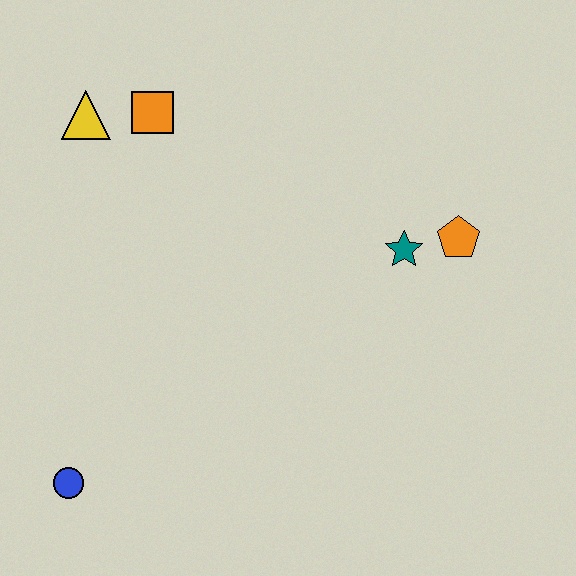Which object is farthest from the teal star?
The blue circle is farthest from the teal star.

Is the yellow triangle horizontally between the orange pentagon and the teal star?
No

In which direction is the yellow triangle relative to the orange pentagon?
The yellow triangle is to the left of the orange pentagon.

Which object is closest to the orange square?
The yellow triangle is closest to the orange square.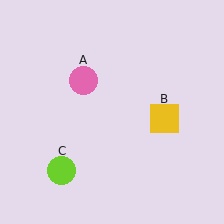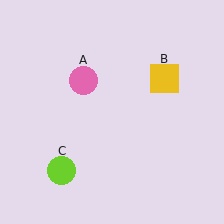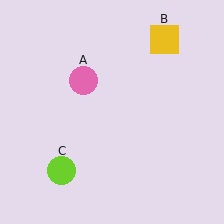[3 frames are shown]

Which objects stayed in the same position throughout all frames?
Pink circle (object A) and lime circle (object C) remained stationary.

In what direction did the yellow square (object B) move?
The yellow square (object B) moved up.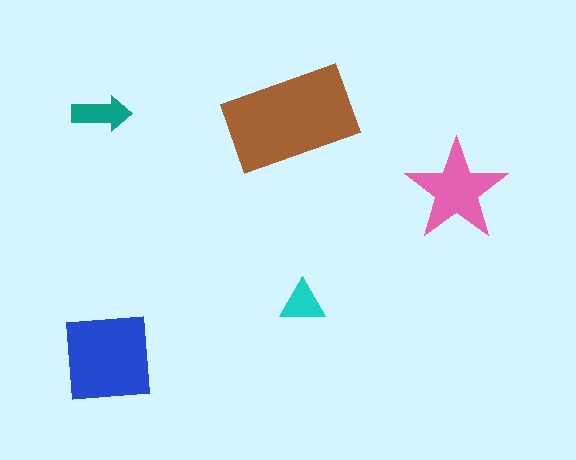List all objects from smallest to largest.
The cyan triangle, the teal arrow, the pink star, the blue square, the brown rectangle.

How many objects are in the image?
There are 5 objects in the image.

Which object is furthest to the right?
The pink star is rightmost.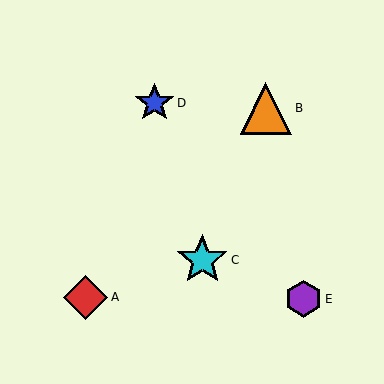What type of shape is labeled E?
Shape E is a purple hexagon.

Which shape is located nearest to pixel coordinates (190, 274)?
The cyan star (labeled C) at (202, 260) is nearest to that location.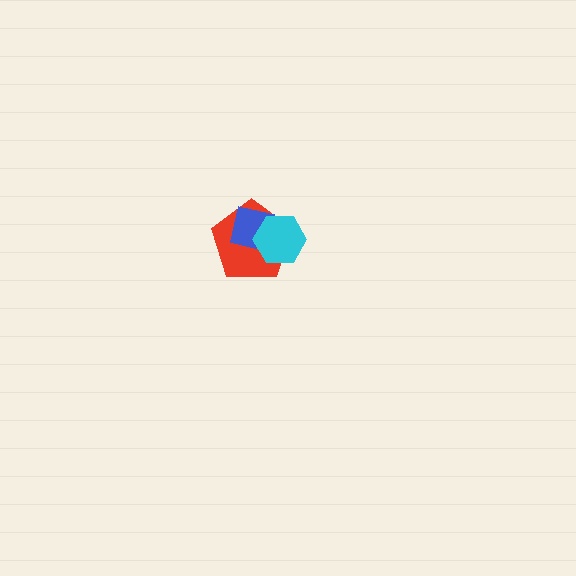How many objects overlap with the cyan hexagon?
2 objects overlap with the cyan hexagon.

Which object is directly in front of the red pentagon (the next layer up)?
The blue square is directly in front of the red pentagon.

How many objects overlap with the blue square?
2 objects overlap with the blue square.